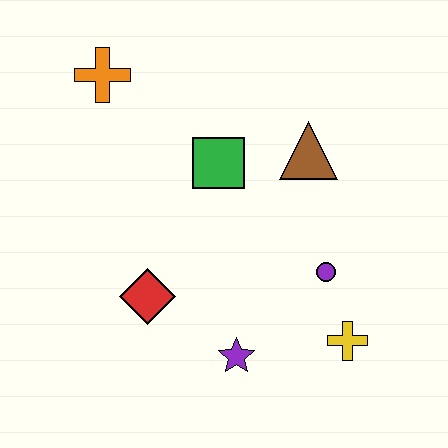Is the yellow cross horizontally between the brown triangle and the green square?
No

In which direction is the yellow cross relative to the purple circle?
The yellow cross is below the purple circle.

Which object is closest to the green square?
The brown triangle is closest to the green square.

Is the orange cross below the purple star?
No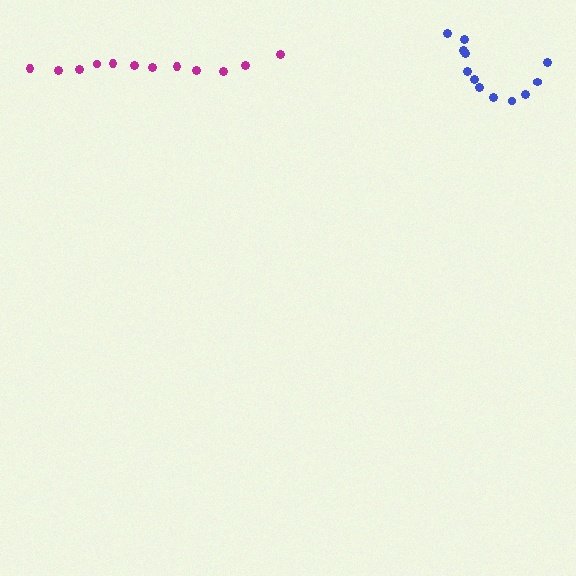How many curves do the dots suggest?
There are 2 distinct paths.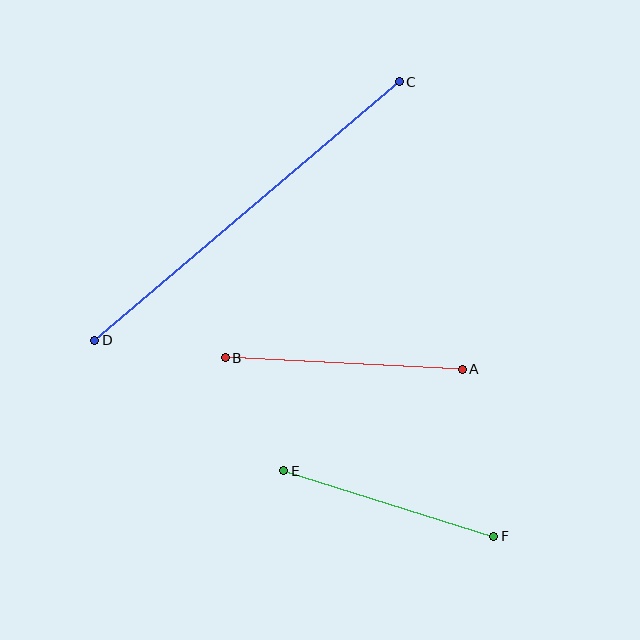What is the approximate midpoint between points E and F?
The midpoint is at approximately (389, 503) pixels.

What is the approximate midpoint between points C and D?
The midpoint is at approximately (247, 211) pixels.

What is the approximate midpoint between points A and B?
The midpoint is at approximately (344, 364) pixels.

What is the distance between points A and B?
The distance is approximately 237 pixels.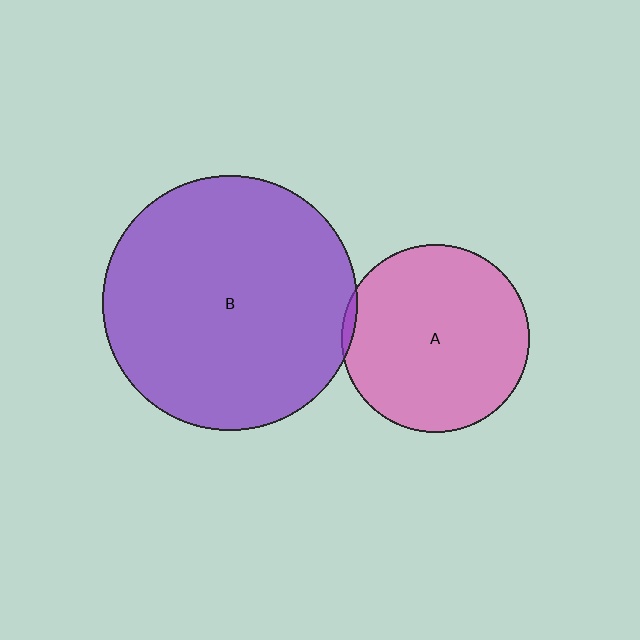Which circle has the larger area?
Circle B (purple).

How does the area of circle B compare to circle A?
Approximately 1.8 times.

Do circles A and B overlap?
Yes.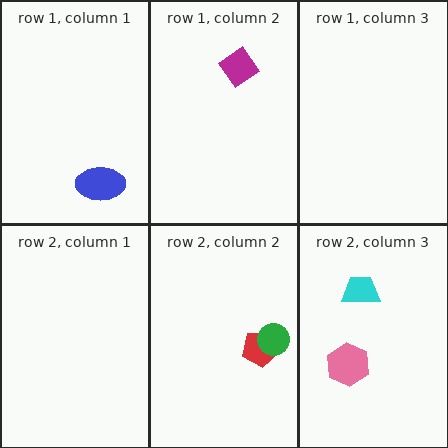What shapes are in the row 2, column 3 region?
The pink hexagon, the cyan trapezoid.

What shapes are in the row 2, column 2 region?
The red pentagon, the green circle.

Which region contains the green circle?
The row 2, column 2 region.